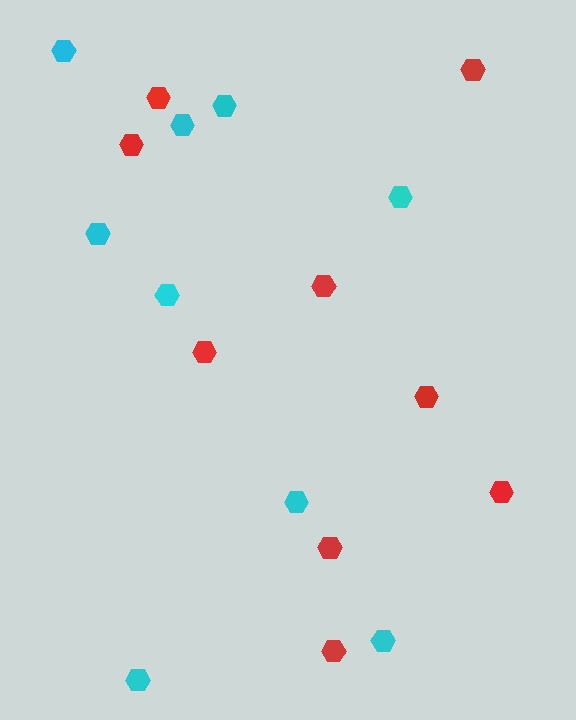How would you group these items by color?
There are 2 groups: one group of red hexagons (9) and one group of cyan hexagons (9).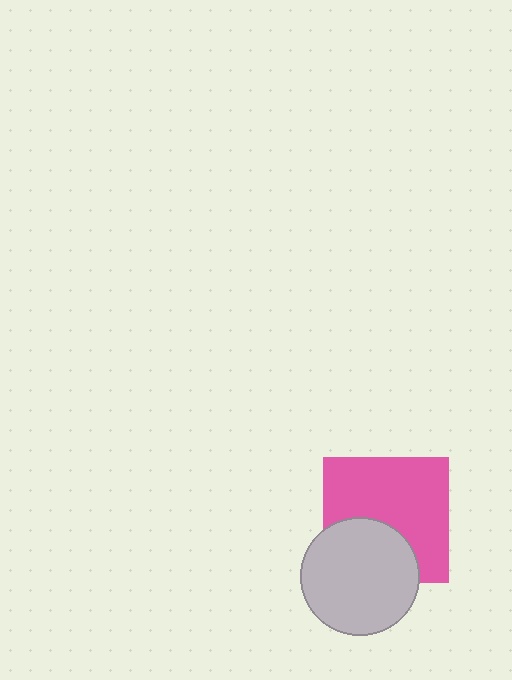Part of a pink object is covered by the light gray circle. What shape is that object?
It is a square.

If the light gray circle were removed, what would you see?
You would see the complete pink square.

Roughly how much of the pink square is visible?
Most of it is visible (roughly 65%).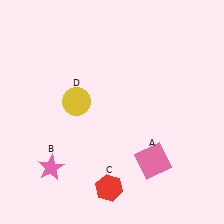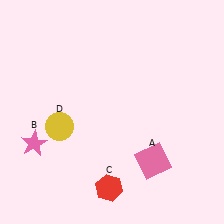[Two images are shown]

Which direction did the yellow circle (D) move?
The yellow circle (D) moved down.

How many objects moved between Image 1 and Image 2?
2 objects moved between the two images.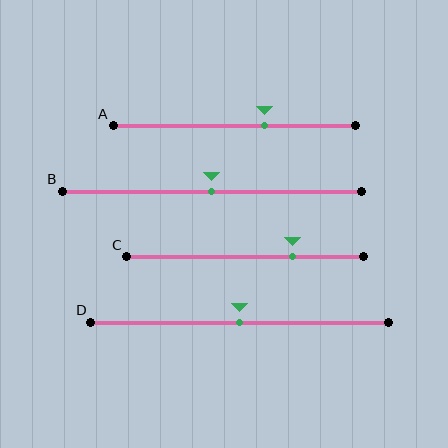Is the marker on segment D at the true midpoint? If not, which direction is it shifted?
Yes, the marker on segment D is at the true midpoint.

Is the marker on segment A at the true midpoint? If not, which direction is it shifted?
No, the marker on segment A is shifted to the right by about 13% of the segment length.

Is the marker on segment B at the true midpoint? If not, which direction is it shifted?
Yes, the marker on segment B is at the true midpoint.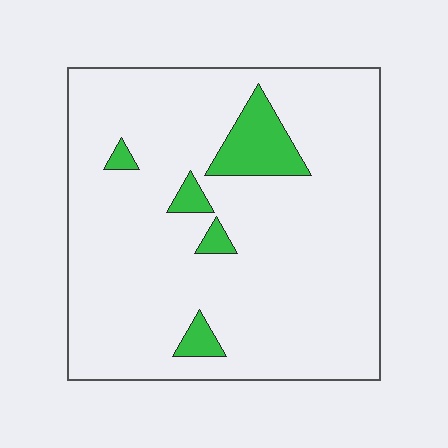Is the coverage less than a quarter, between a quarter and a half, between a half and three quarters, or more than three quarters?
Less than a quarter.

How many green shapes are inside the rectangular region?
5.